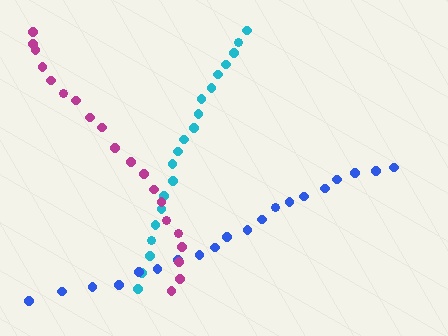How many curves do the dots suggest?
There are 3 distinct paths.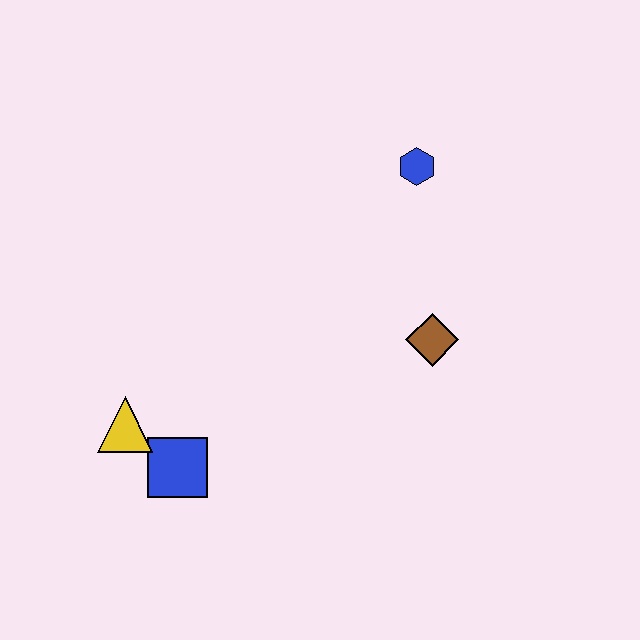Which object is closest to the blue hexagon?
The brown diamond is closest to the blue hexagon.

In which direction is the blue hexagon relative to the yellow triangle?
The blue hexagon is to the right of the yellow triangle.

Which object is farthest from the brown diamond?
The yellow triangle is farthest from the brown diamond.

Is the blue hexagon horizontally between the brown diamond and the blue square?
Yes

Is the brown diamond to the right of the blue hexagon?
Yes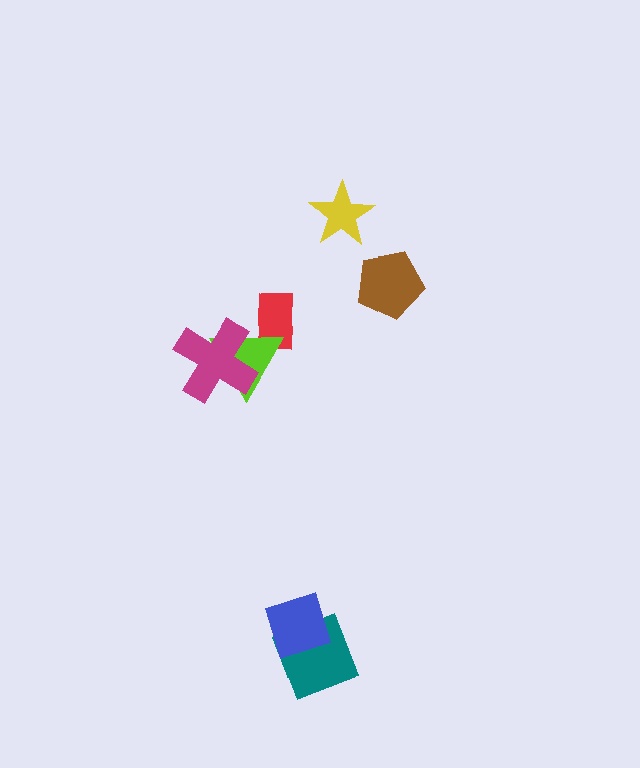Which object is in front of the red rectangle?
The lime triangle is in front of the red rectangle.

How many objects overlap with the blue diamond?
1 object overlaps with the blue diamond.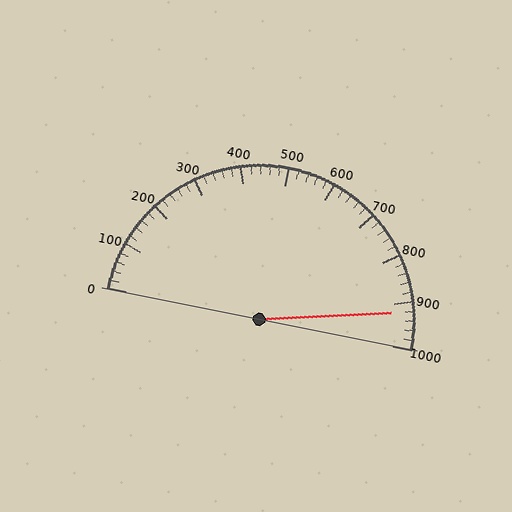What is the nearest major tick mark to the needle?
The nearest major tick mark is 900.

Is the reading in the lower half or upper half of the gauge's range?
The reading is in the upper half of the range (0 to 1000).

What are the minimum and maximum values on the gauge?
The gauge ranges from 0 to 1000.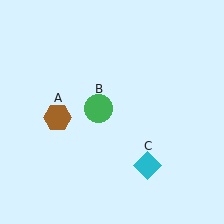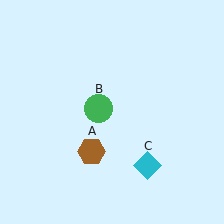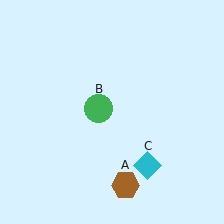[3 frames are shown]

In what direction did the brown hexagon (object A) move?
The brown hexagon (object A) moved down and to the right.